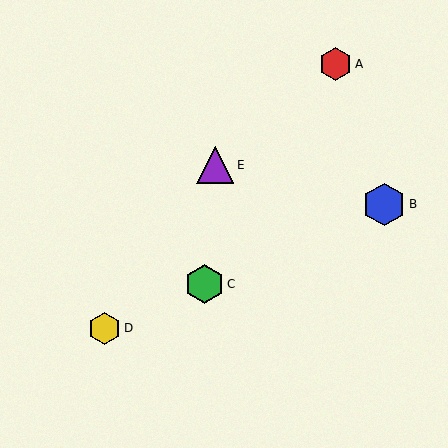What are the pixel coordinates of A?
Object A is at (336, 64).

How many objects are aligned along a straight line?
3 objects (B, C, D) are aligned along a straight line.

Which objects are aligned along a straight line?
Objects B, C, D are aligned along a straight line.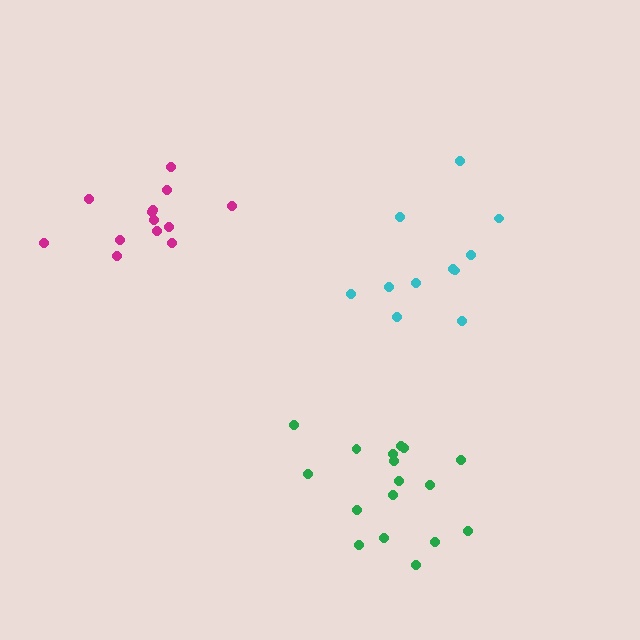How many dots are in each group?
Group 1: 11 dots, Group 2: 17 dots, Group 3: 13 dots (41 total).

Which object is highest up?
The magenta cluster is topmost.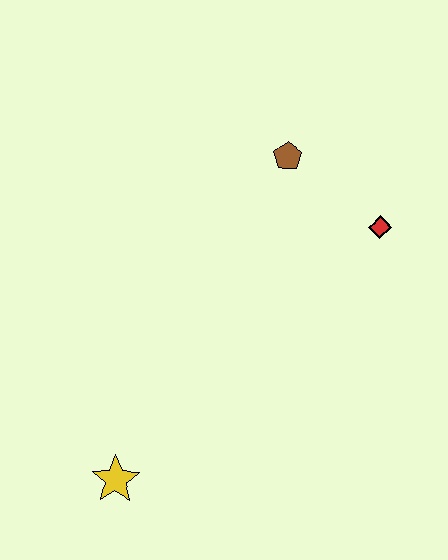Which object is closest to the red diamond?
The brown pentagon is closest to the red diamond.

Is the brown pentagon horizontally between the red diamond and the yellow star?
Yes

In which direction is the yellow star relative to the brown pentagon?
The yellow star is below the brown pentagon.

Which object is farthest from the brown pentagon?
The yellow star is farthest from the brown pentagon.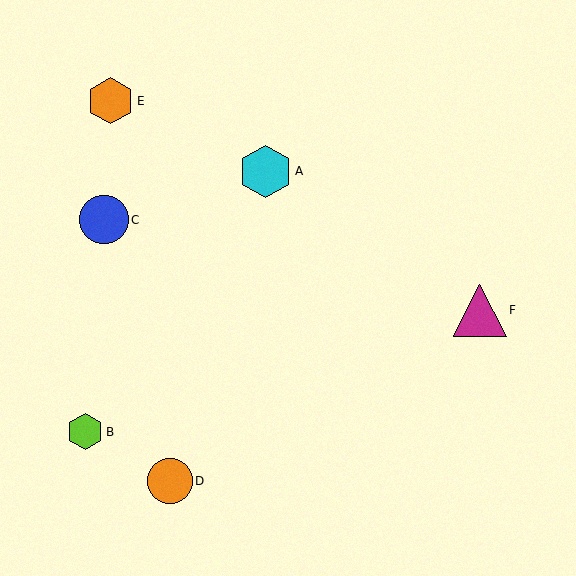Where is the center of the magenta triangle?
The center of the magenta triangle is at (480, 310).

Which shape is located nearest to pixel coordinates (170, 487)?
The orange circle (labeled D) at (170, 481) is nearest to that location.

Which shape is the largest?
The magenta triangle (labeled F) is the largest.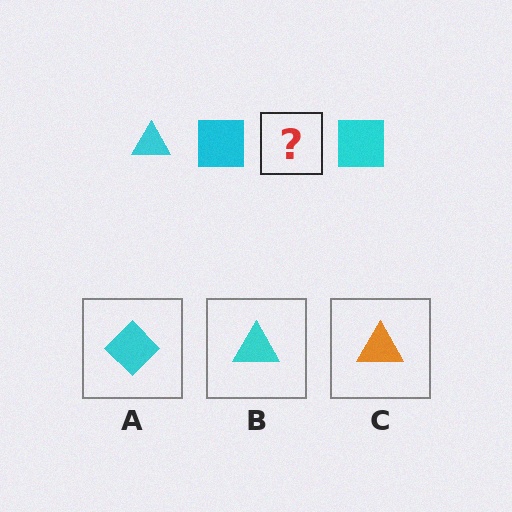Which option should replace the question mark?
Option B.